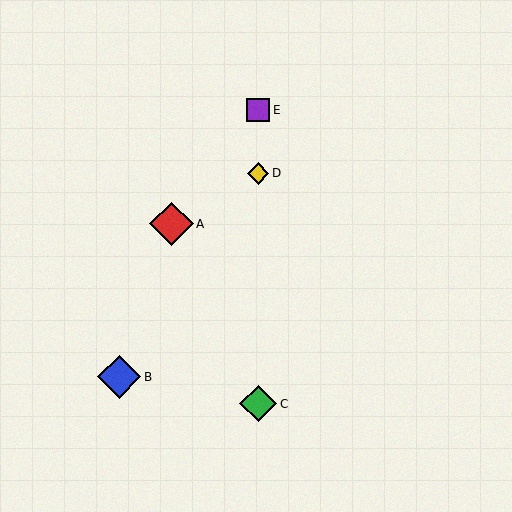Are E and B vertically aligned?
No, E is at x≈258 and B is at x≈119.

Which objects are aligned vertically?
Objects C, D, E are aligned vertically.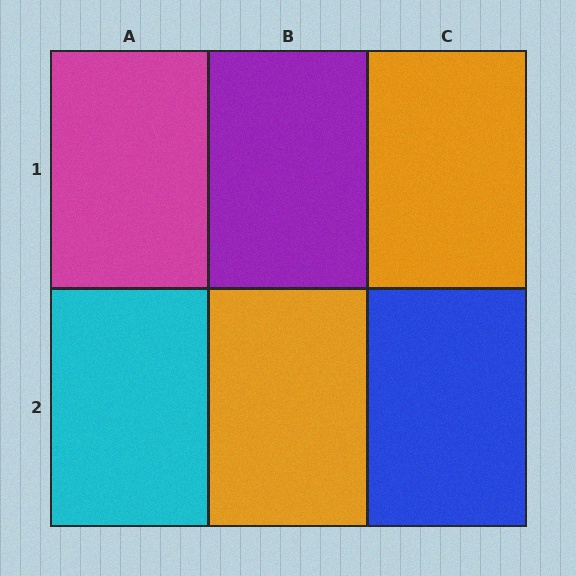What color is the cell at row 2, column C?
Blue.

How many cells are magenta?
1 cell is magenta.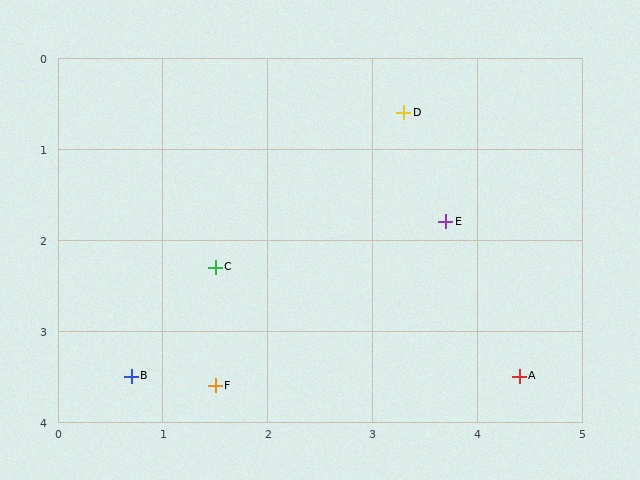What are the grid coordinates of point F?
Point F is at approximately (1.5, 3.6).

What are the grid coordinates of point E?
Point E is at approximately (3.7, 1.8).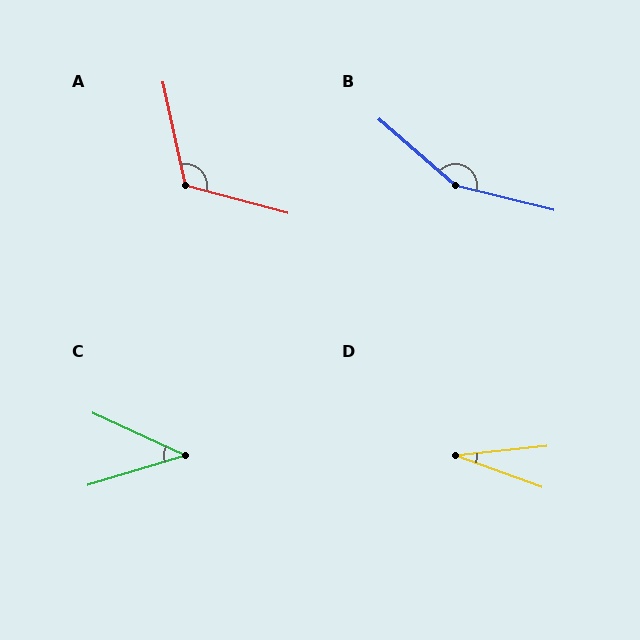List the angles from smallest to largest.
D (26°), C (42°), A (118°), B (153°).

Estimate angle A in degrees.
Approximately 118 degrees.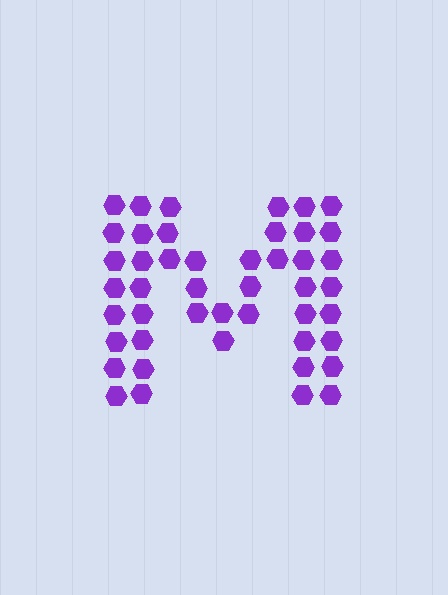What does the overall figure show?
The overall figure shows the letter M.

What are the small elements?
The small elements are hexagons.